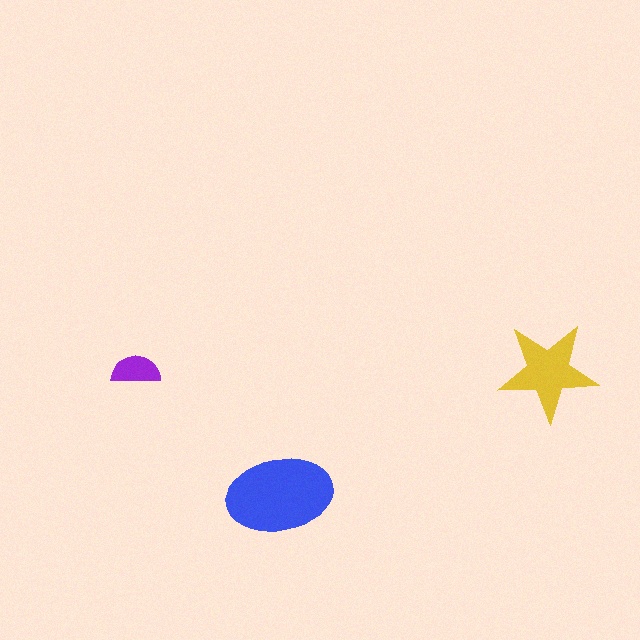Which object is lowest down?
The blue ellipse is bottommost.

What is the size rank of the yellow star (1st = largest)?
2nd.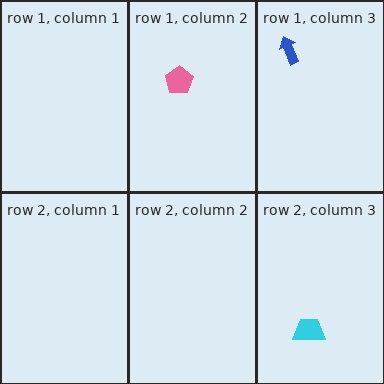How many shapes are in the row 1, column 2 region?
1.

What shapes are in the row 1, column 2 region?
The pink pentagon.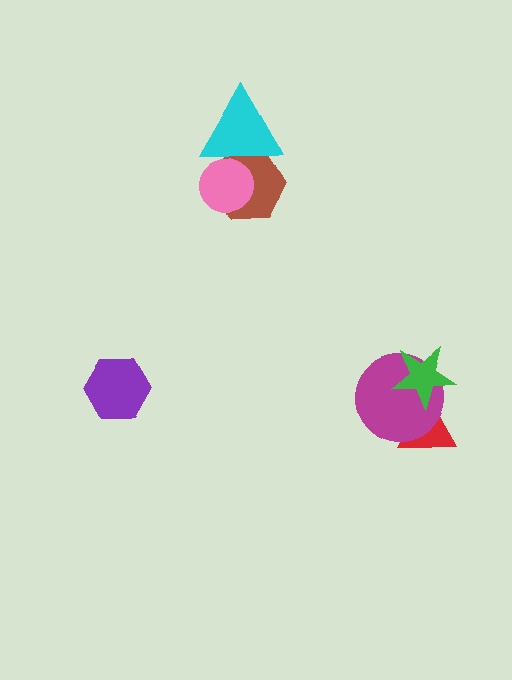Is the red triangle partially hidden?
Yes, it is partially covered by another shape.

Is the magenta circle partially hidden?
Yes, it is partially covered by another shape.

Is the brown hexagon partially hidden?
Yes, it is partially covered by another shape.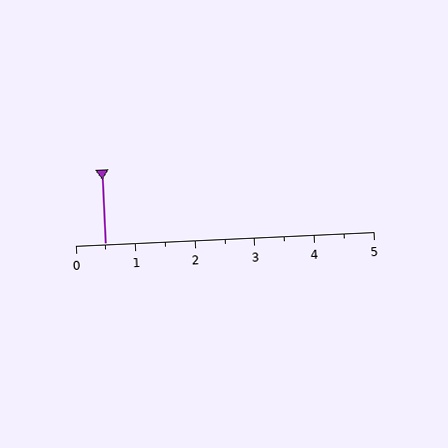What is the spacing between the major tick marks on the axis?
The major ticks are spaced 1 apart.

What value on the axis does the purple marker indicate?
The marker indicates approximately 0.5.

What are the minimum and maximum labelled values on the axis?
The axis runs from 0 to 5.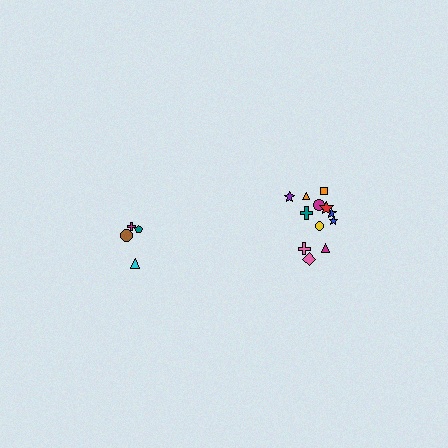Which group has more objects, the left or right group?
The right group.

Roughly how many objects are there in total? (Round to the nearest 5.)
Roughly 15 objects in total.